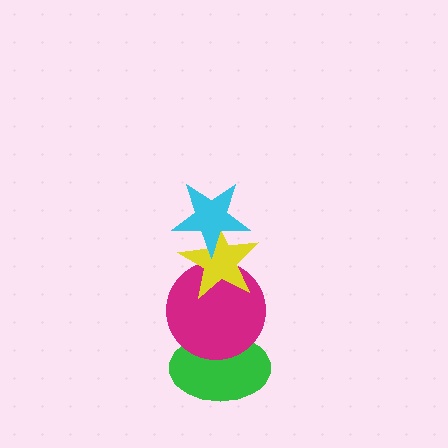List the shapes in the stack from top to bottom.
From top to bottom: the cyan star, the yellow star, the magenta circle, the green ellipse.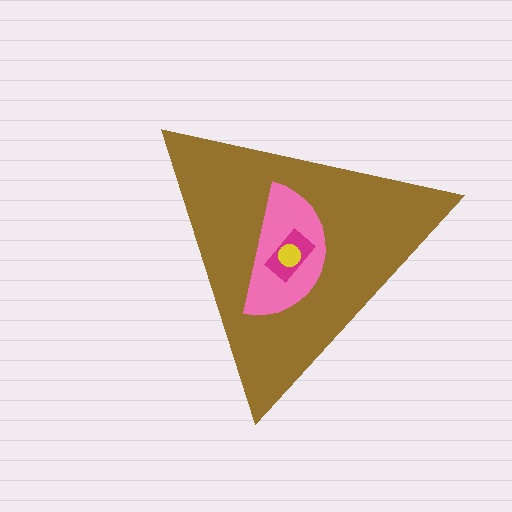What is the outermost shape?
The brown triangle.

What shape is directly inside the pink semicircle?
The magenta rectangle.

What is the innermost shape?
The yellow circle.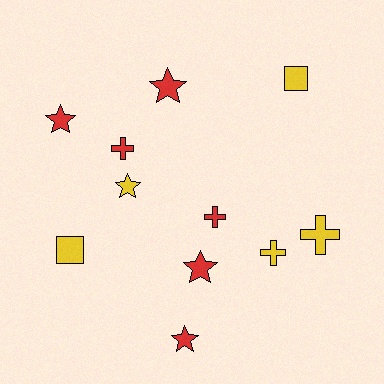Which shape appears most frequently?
Star, with 5 objects.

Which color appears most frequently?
Red, with 6 objects.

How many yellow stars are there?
There is 1 yellow star.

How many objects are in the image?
There are 11 objects.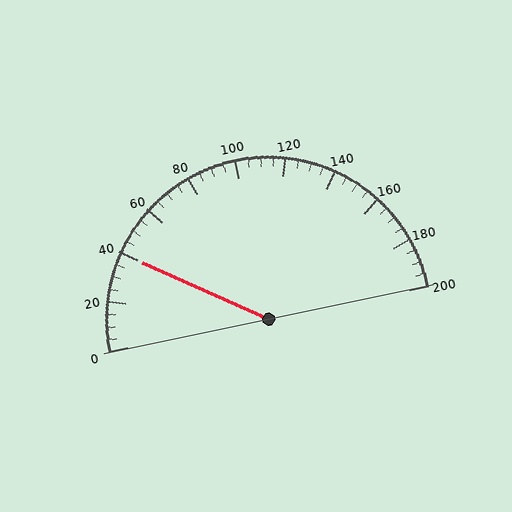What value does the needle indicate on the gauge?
The needle indicates approximately 40.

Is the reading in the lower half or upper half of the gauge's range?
The reading is in the lower half of the range (0 to 200).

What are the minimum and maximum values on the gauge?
The gauge ranges from 0 to 200.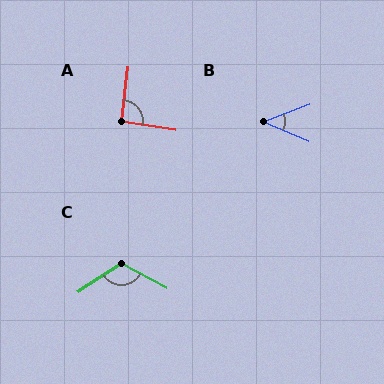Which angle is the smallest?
B, at approximately 44 degrees.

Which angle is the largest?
C, at approximately 118 degrees.